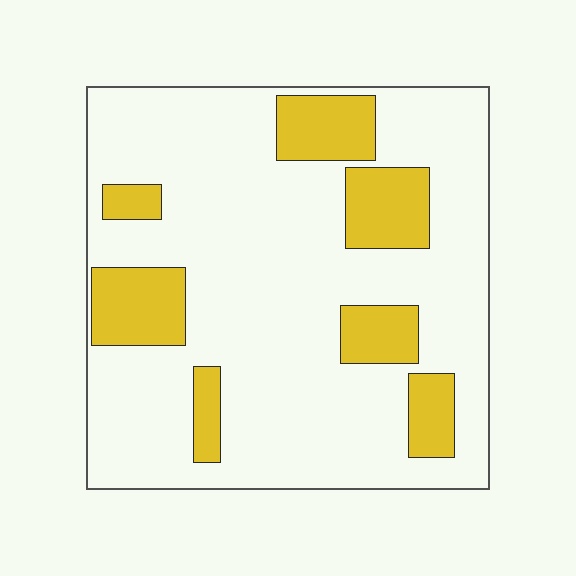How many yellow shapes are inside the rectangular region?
7.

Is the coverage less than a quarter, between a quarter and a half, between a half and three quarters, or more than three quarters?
Less than a quarter.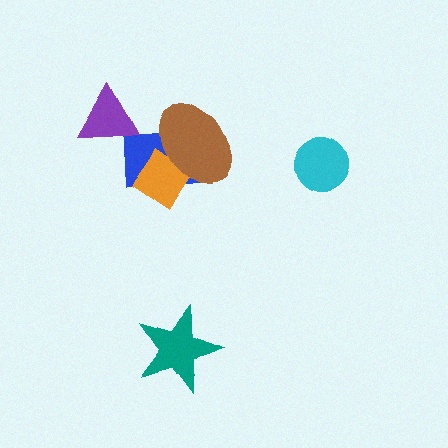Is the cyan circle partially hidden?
No, no other shape covers it.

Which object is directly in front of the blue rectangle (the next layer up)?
The orange diamond is directly in front of the blue rectangle.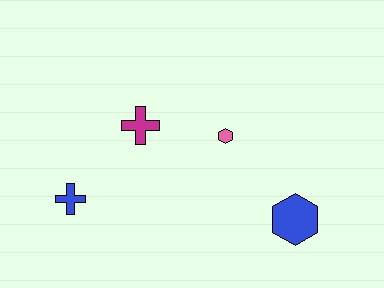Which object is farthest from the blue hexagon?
The blue cross is farthest from the blue hexagon.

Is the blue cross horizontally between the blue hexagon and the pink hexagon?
No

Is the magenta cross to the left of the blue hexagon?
Yes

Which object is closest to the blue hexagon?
The pink hexagon is closest to the blue hexagon.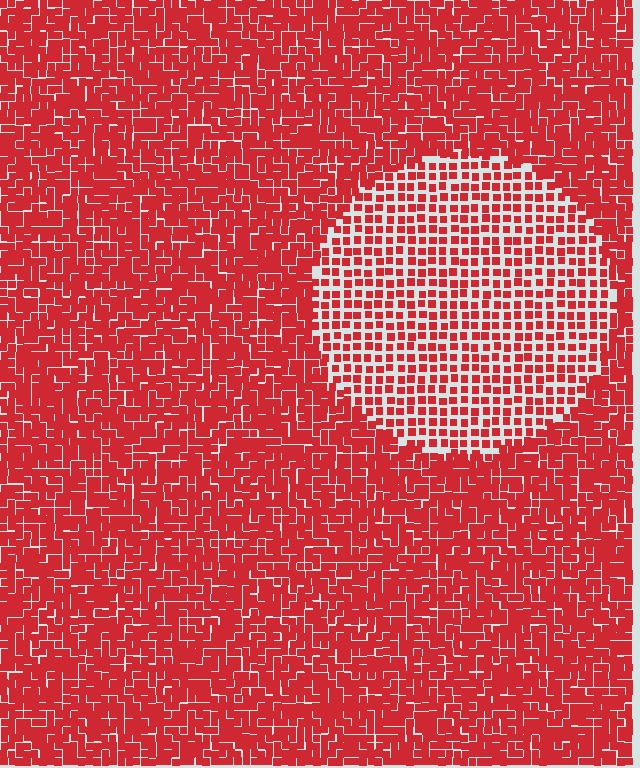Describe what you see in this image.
The image contains small red elements arranged at two different densities. A circle-shaped region is visible where the elements are less densely packed than the surrounding area.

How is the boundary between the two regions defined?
The boundary is defined by a change in element density (approximately 1.9x ratio). All elements are the same color, size, and shape.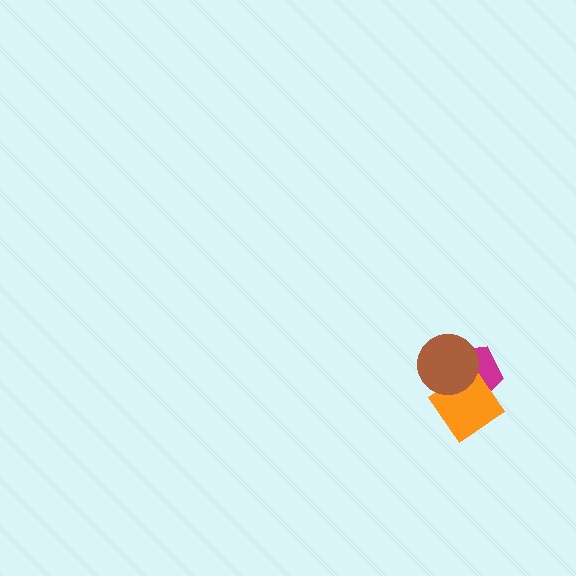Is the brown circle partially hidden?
No, no other shape covers it.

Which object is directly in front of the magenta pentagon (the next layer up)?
The orange diamond is directly in front of the magenta pentagon.